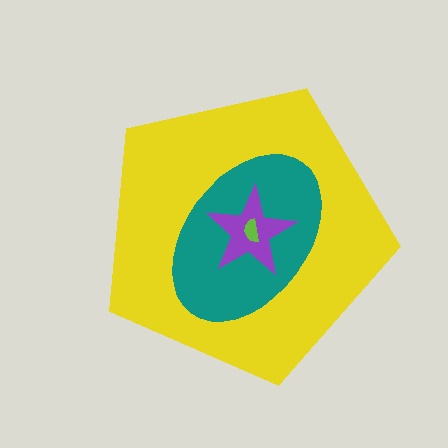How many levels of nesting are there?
4.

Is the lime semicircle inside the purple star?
Yes.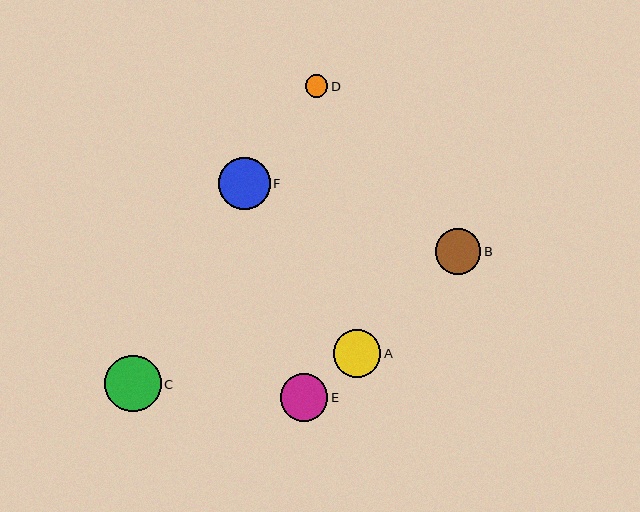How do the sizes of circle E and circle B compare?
Circle E and circle B are approximately the same size.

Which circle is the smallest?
Circle D is the smallest with a size of approximately 22 pixels.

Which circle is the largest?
Circle C is the largest with a size of approximately 56 pixels.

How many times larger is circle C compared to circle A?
Circle C is approximately 1.2 times the size of circle A.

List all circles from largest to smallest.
From largest to smallest: C, F, E, A, B, D.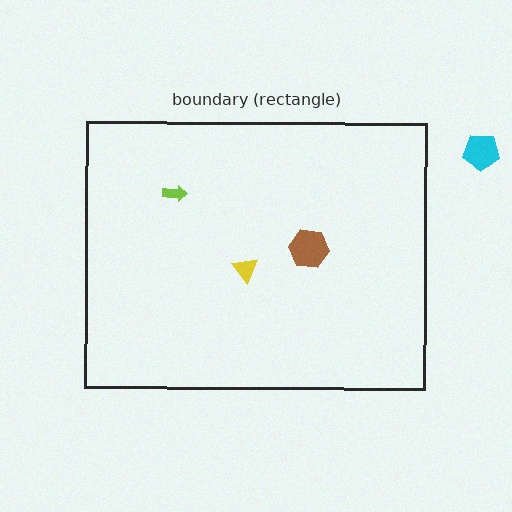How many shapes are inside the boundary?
3 inside, 1 outside.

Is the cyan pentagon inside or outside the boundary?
Outside.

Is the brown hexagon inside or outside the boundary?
Inside.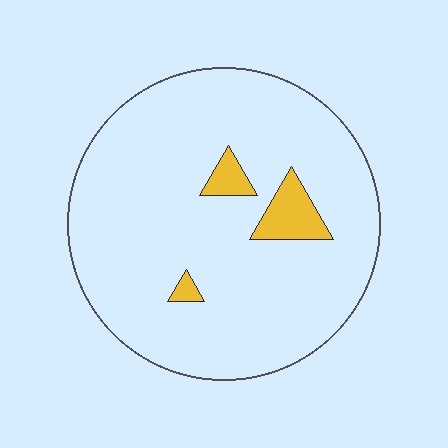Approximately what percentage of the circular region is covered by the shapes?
Approximately 5%.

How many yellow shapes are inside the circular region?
3.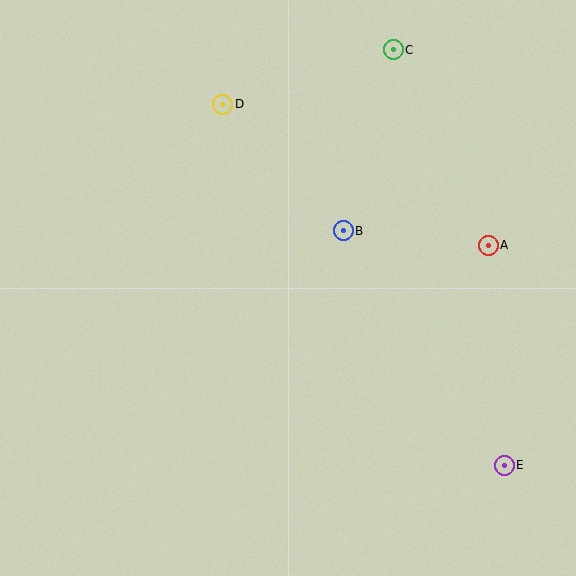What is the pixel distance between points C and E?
The distance between C and E is 430 pixels.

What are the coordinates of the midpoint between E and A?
The midpoint between E and A is at (496, 355).